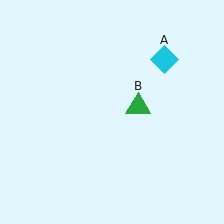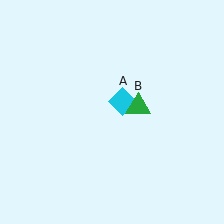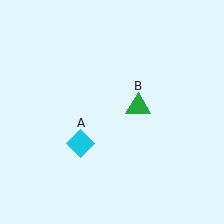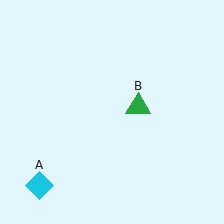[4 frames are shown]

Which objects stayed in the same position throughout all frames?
Green triangle (object B) remained stationary.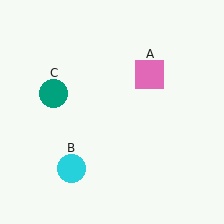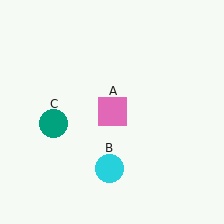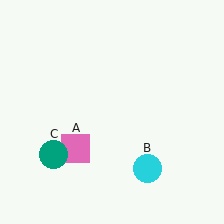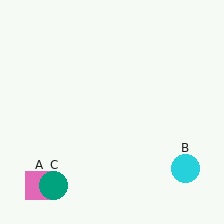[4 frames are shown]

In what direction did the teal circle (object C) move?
The teal circle (object C) moved down.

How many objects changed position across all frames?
3 objects changed position: pink square (object A), cyan circle (object B), teal circle (object C).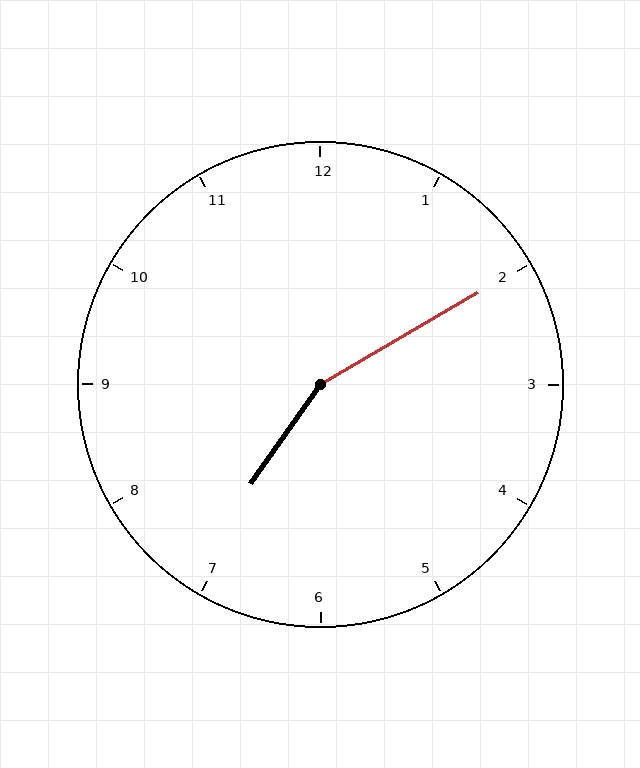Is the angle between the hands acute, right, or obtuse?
It is obtuse.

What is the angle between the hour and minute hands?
Approximately 155 degrees.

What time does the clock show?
7:10.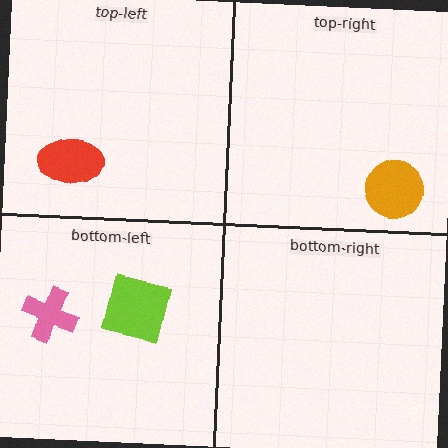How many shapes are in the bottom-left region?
2.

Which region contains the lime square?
The bottom-left region.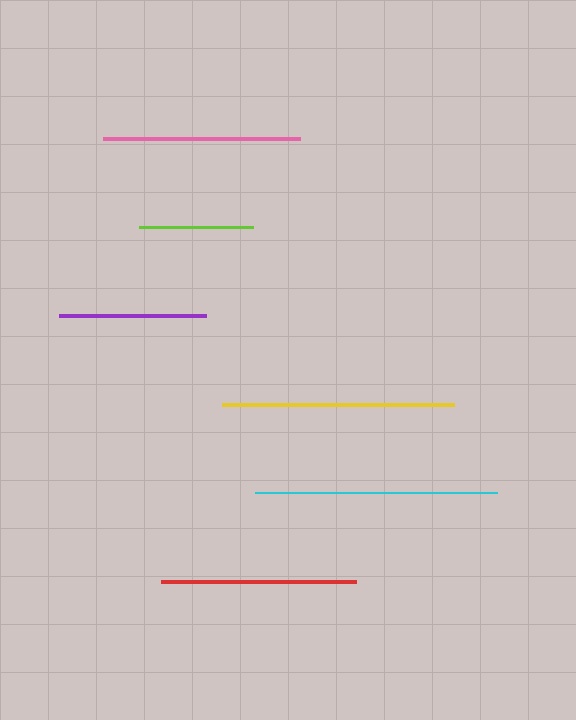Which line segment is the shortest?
The lime line is the shortest at approximately 114 pixels.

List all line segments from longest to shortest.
From longest to shortest: cyan, yellow, pink, red, purple, lime.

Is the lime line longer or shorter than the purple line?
The purple line is longer than the lime line.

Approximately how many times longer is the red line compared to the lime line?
The red line is approximately 1.7 times the length of the lime line.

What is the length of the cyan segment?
The cyan segment is approximately 242 pixels long.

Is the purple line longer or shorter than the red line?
The red line is longer than the purple line.